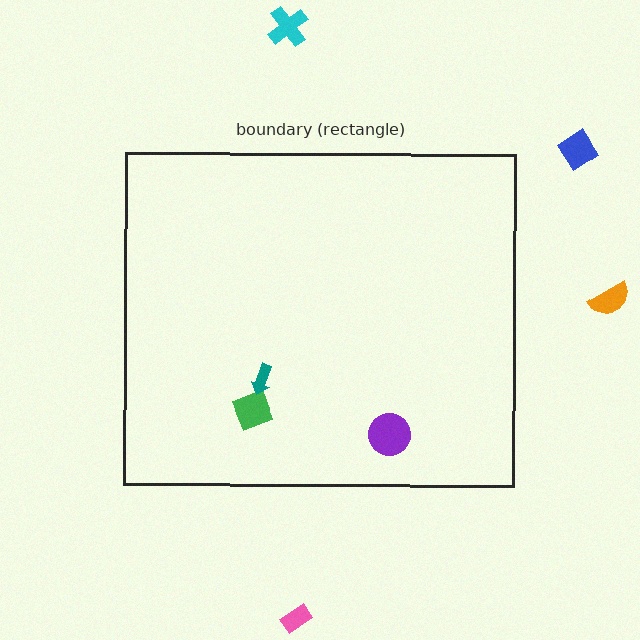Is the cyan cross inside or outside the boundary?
Outside.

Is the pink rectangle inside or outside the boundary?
Outside.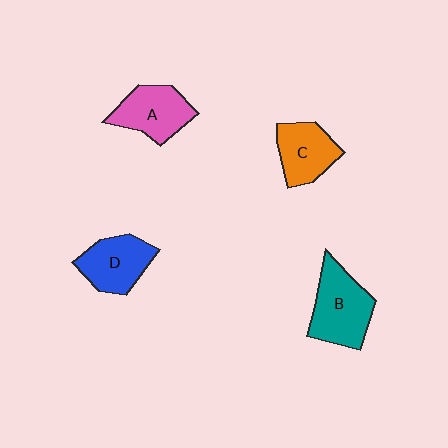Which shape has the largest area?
Shape B (teal).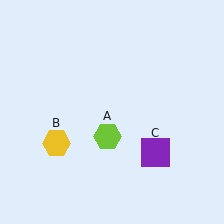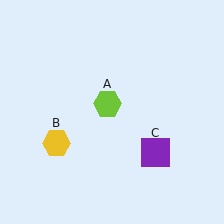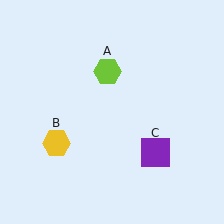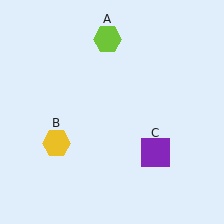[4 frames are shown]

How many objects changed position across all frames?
1 object changed position: lime hexagon (object A).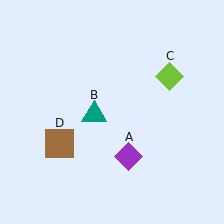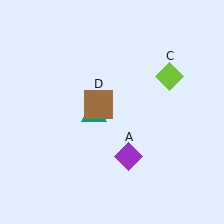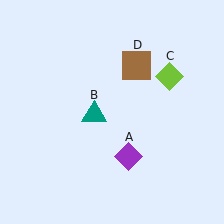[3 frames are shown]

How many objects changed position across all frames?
1 object changed position: brown square (object D).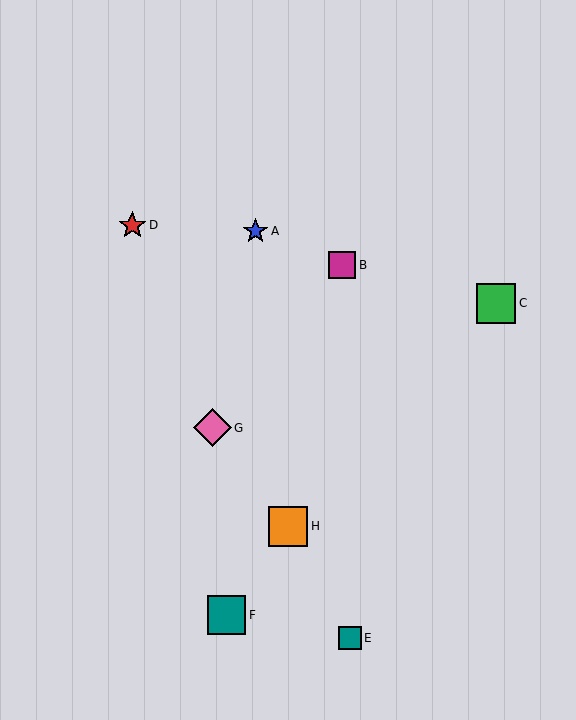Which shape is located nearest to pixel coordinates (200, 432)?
The pink diamond (labeled G) at (212, 428) is nearest to that location.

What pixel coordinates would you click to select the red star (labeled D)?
Click at (132, 225) to select the red star D.